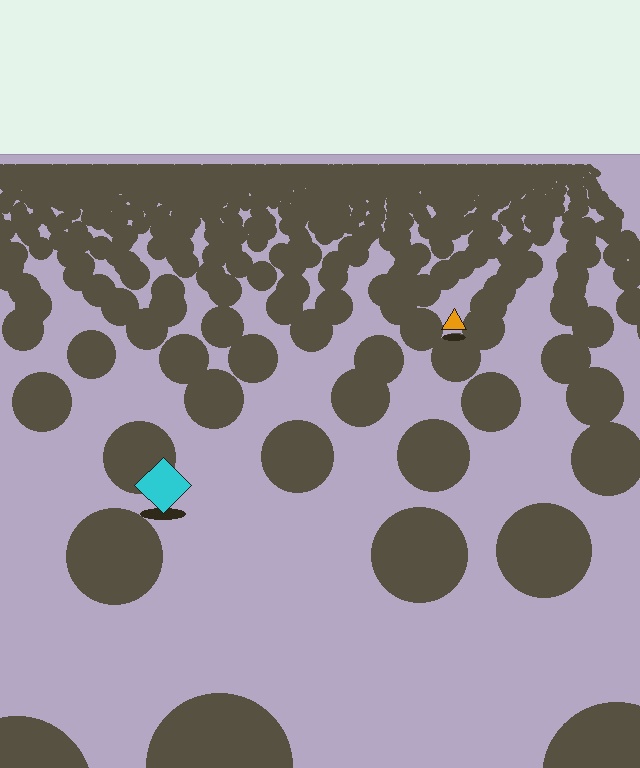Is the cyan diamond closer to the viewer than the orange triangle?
Yes. The cyan diamond is closer — you can tell from the texture gradient: the ground texture is coarser near it.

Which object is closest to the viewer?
The cyan diamond is closest. The texture marks near it are larger and more spread out.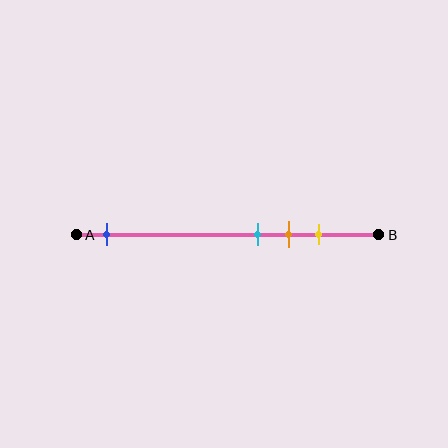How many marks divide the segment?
There are 4 marks dividing the segment.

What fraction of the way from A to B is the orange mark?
The orange mark is approximately 70% (0.7) of the way from A to B.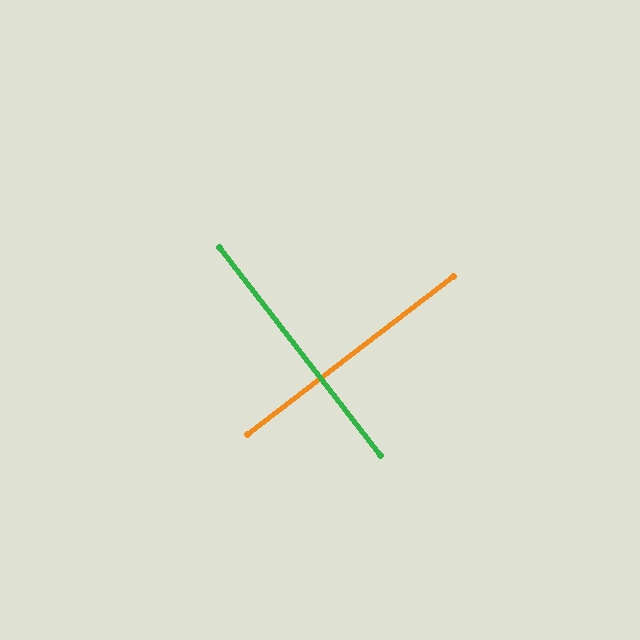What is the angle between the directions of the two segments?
Approximately 90 degrees.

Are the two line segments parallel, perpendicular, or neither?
Perpendicular — they meet at approximately 90°.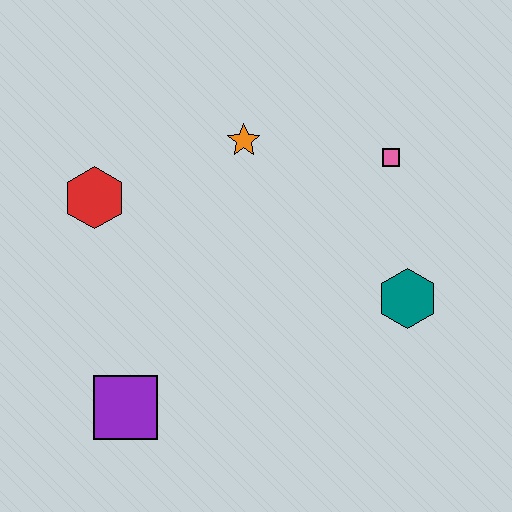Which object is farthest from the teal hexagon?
The red hexagon is farthest from the teal hexagon.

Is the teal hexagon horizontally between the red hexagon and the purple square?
No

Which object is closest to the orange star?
The pink square is closest to the orange star.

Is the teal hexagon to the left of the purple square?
No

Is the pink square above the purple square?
Yes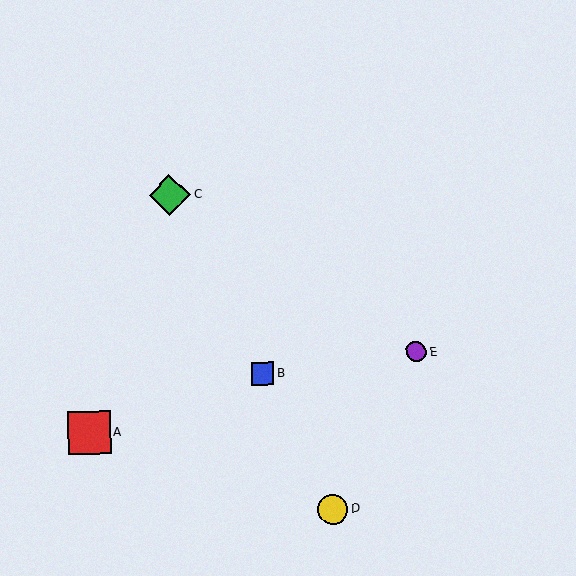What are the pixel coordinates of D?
Object D is at (333, 509).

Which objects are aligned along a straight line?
Objects B, C, D are aligned along a straight line.